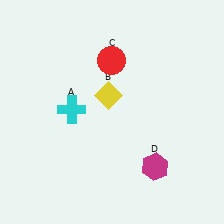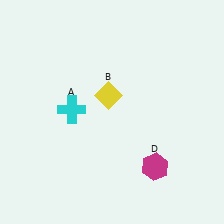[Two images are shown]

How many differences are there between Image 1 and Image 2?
There is 1 difference between the two images.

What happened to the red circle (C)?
The red circle (C) was removed in Image 2. It was in the top-left area of Image 1.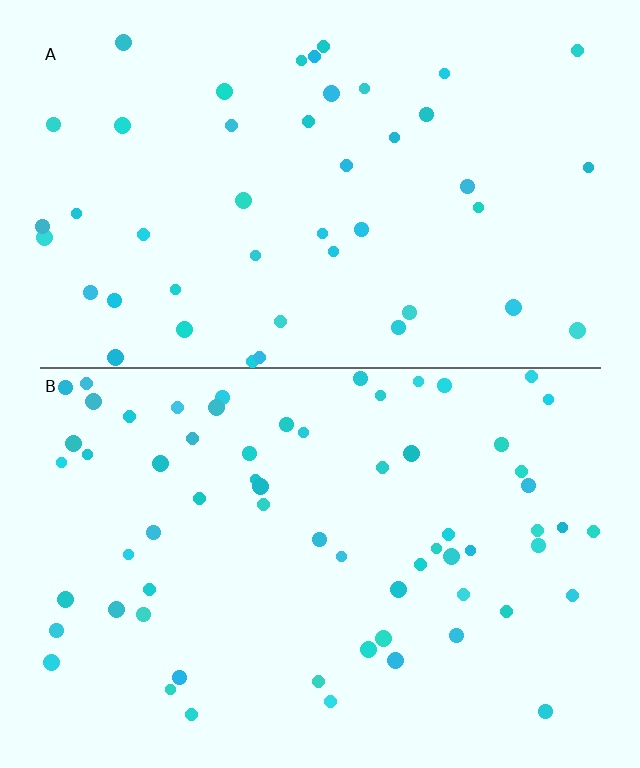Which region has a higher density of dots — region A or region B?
B (the bottom).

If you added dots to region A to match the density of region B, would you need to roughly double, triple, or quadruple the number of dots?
Approximately double.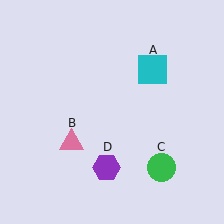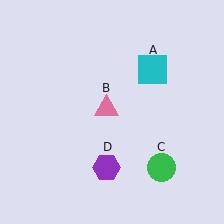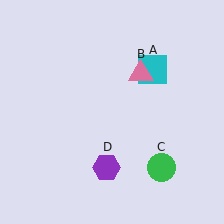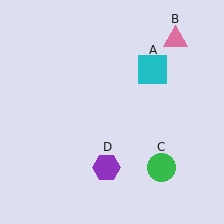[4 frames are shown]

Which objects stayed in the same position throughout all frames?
Cyan square (object A) and green circle (object C) and purple hexagon (object D) remained stationary.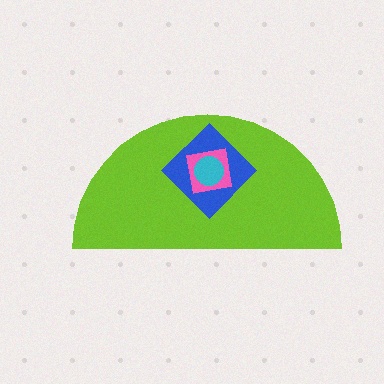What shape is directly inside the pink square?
The cyan circle.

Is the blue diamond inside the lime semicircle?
Yes.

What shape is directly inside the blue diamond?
The pink square.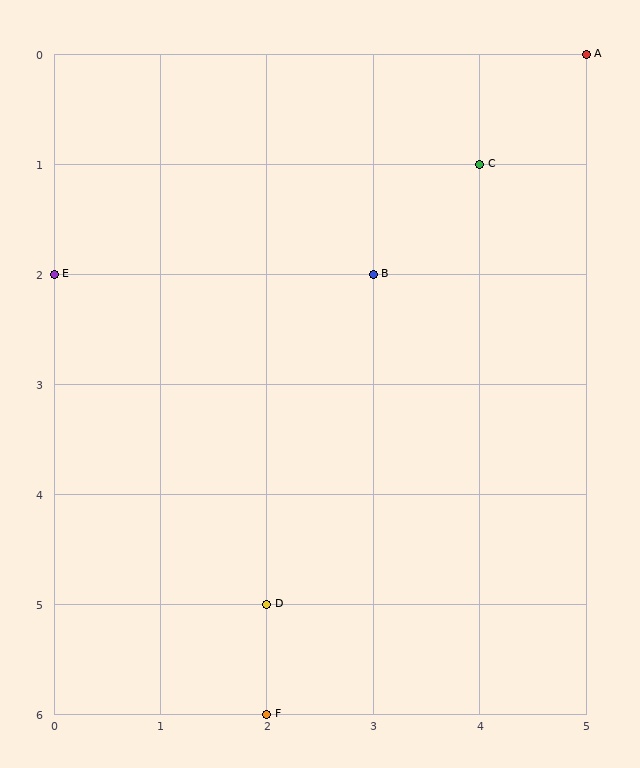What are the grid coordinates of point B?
Point B is at grid coordinates (3, 2).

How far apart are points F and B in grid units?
Points F and B are 1 column and 4 rows apart (about 4.1 grid units diagonally).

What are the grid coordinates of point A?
Point A is at grid coordinates (5, 0).